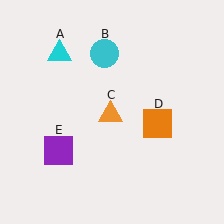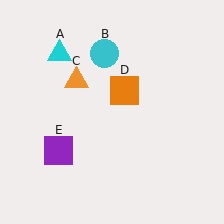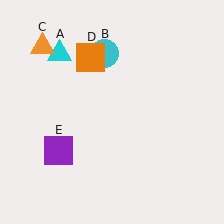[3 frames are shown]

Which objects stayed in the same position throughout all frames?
Cyan triangle (object A) and cyan circle (object B) and purple square (object E) remained stationary.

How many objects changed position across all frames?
2 objects changed position: orange triangle (object C), orange square (object D).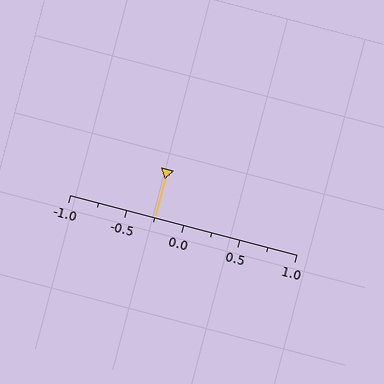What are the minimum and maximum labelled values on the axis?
The axis runs from -1.0 to 1.0.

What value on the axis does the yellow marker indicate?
The marker indicates approximately -0.25.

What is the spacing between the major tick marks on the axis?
The major ticks are spaced 0.5 apart.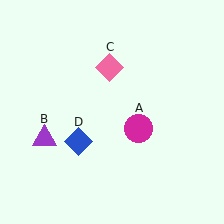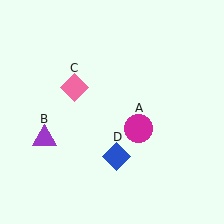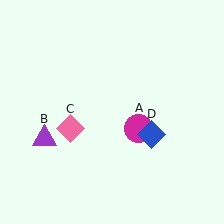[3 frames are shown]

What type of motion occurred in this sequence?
The pink diamond (object C), blue diamond (object D) rotated counterclockwise around the center of the scene.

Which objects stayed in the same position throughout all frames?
Magenta circle (object A) and purple triangle (object B) remained stationary.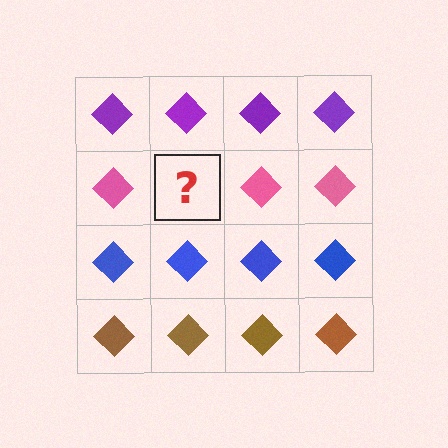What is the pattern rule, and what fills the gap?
The rule is that each row has a consistent color. The gap should be filled with a pink diamond.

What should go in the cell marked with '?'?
The missing cell should contain a pink diamond.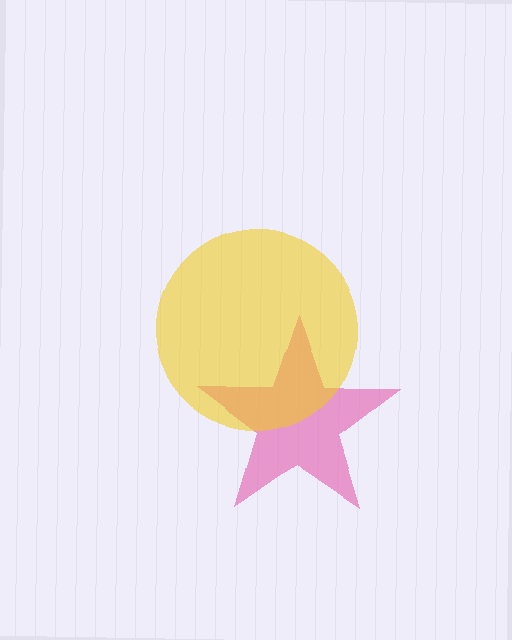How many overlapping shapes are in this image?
There are 2 overlapping shapes in the image.